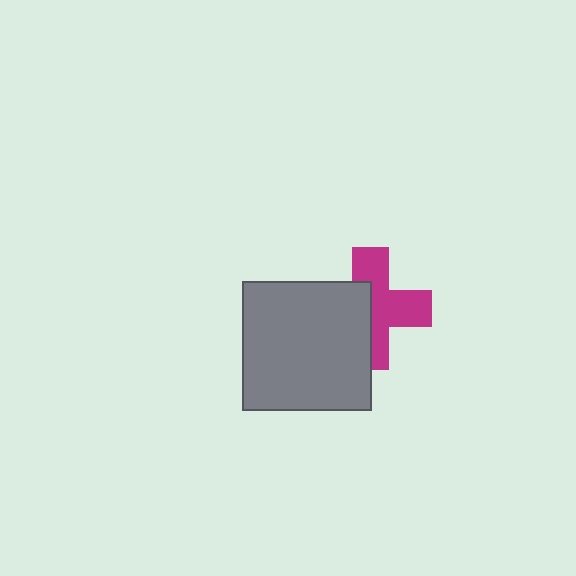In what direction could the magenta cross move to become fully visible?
The magenta cross could move right. That would shift it out from behind the gray square entirely.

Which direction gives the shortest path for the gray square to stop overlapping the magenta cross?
Moving left gives the shortest separation.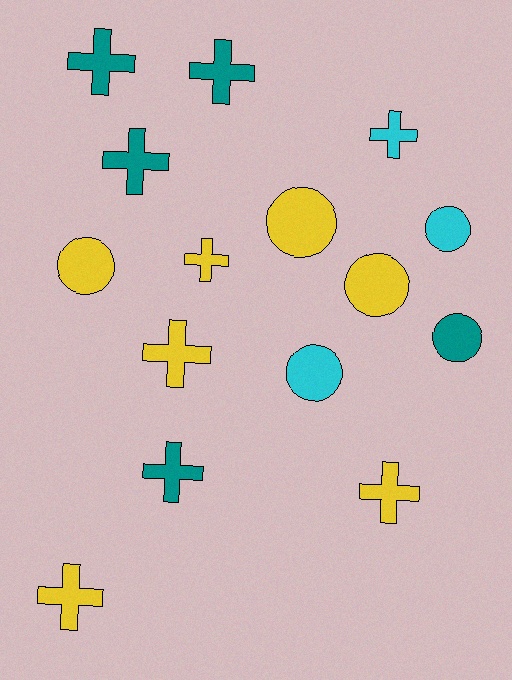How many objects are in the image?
There are 15 objects.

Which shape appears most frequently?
Cross, with 9 objects.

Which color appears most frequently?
Yellow, with 7 objects.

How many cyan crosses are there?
There is 1 cyan cross.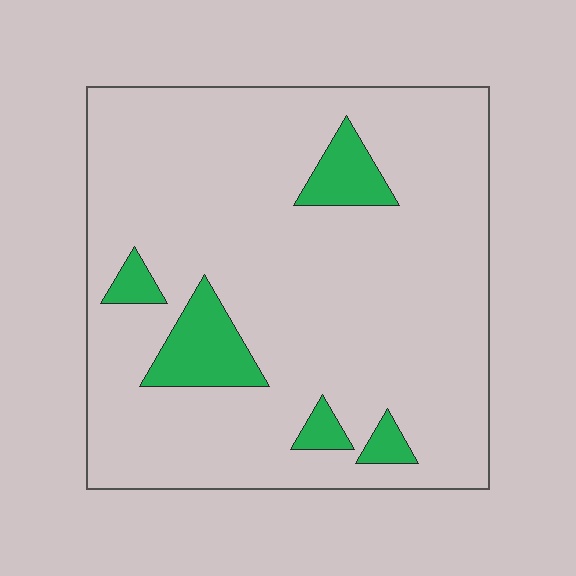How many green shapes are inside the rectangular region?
5.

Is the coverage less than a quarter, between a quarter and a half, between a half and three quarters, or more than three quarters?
Less than a quarter.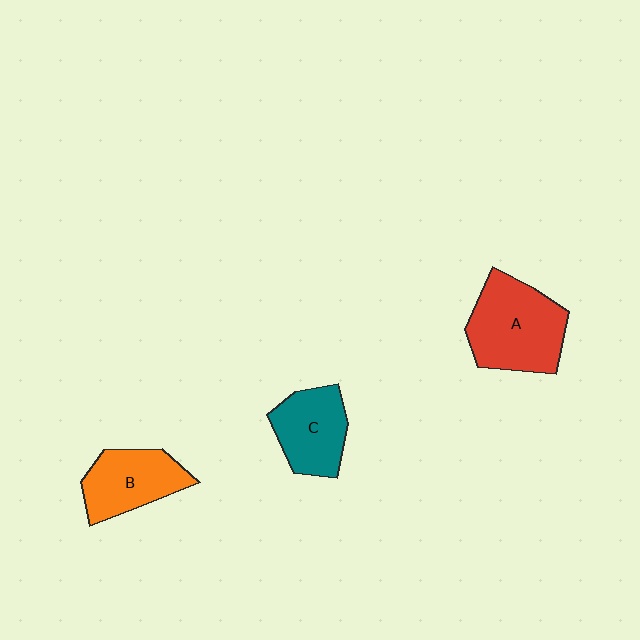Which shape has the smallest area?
Shape C (teal).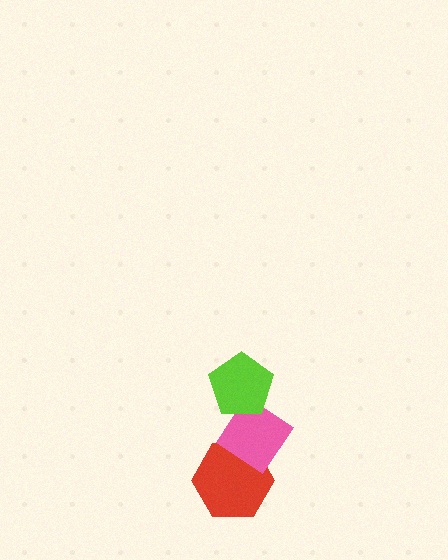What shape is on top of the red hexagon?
The pink diamond is on top of the red hexagon.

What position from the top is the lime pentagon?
The lime pentagon is 1st from the top.